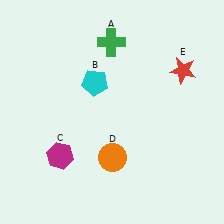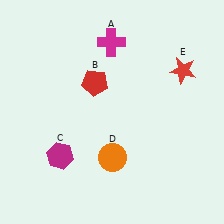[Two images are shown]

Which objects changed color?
A changed from green to magenta. B changed from cyan to red.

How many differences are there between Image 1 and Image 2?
There are 2 differences between the two images.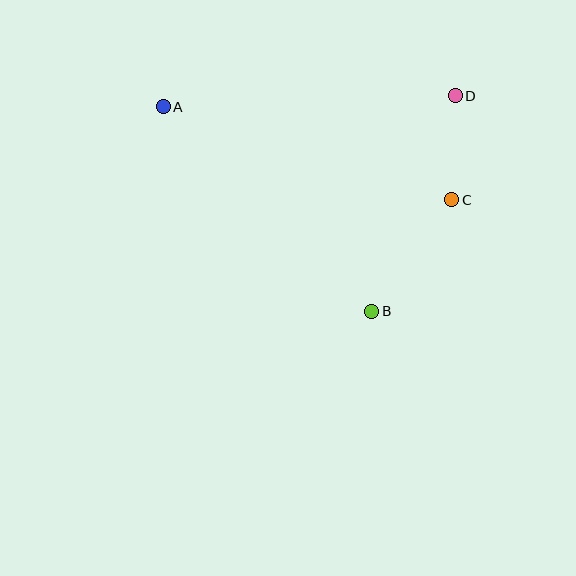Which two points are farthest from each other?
Points A and C are farthest from each other.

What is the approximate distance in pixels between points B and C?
The distance between B and C is approximately 137 pixels.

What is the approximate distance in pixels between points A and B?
The distance between A and B is approximately 292 pixels.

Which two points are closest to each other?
Points C and D are closest to each other.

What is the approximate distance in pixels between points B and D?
The distance between B and D is approximately 231 pixels.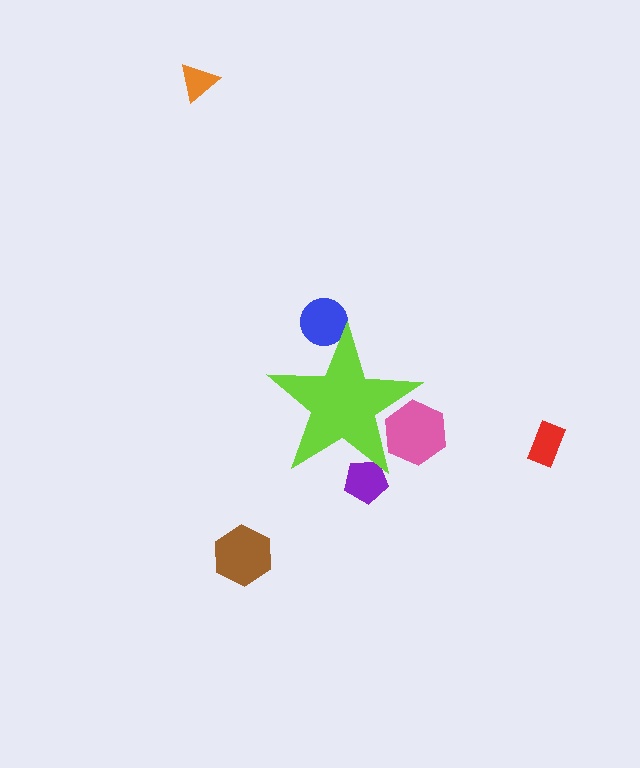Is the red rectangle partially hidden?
No, the red rectangle is fully visible.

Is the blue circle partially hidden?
Yes, the blue circle is partially hidden behind the lime star.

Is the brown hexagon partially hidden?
No, the brown hexagon is fully visible.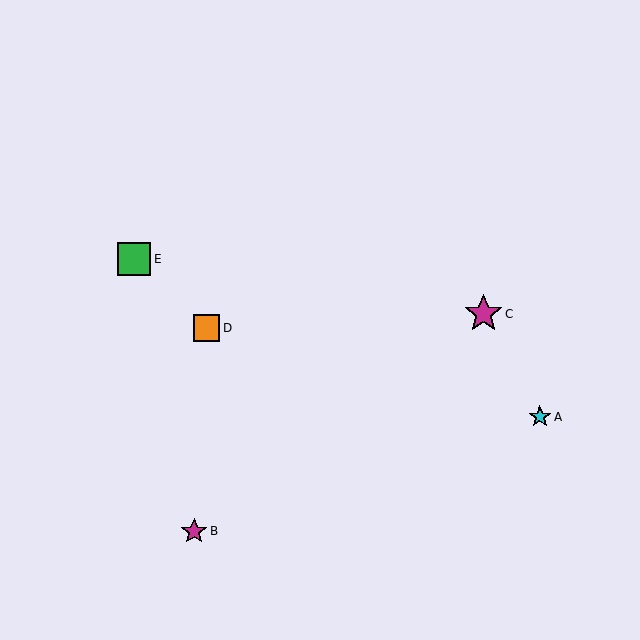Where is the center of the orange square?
The center of the orange square is at (206, 328).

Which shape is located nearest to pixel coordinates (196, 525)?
The magenta star (labeled B) at (194, 531) is nearest to that location.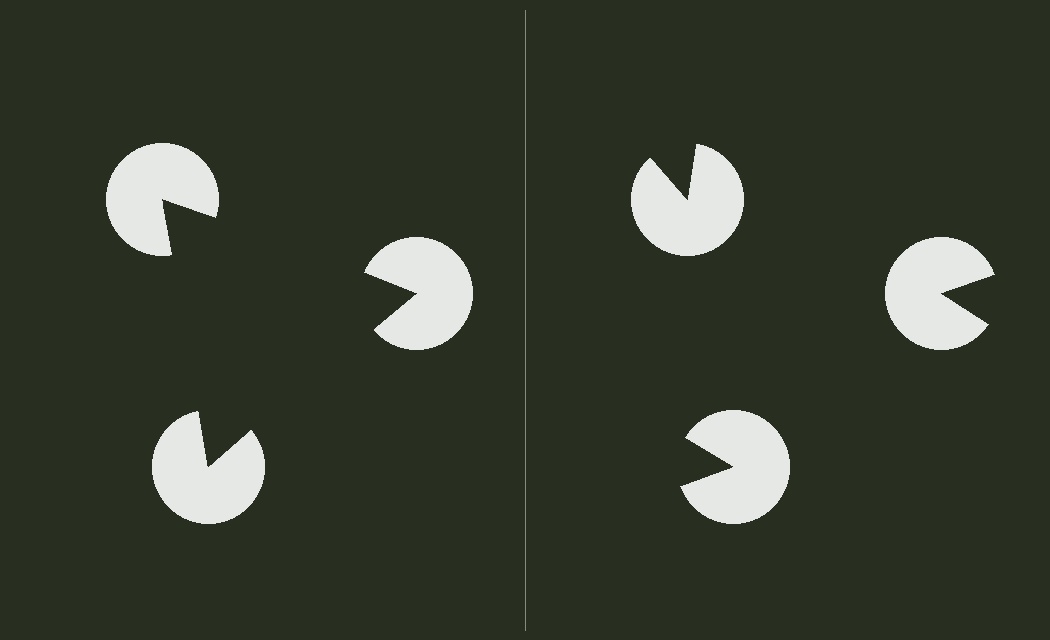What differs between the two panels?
The pac-man discs are positioned identically on both sides; only the wedge orientations differ. On the left they align to a triangle; on the right they are misaligned.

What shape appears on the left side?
An illusory triangle.